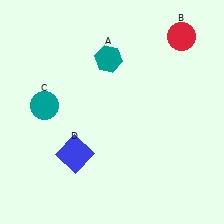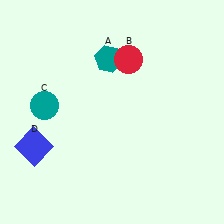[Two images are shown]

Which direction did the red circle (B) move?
The red circle (B) moved left.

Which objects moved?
The objects that moved are: the red circle (B), the blue square (D).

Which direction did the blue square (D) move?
The blue square (D) moved left.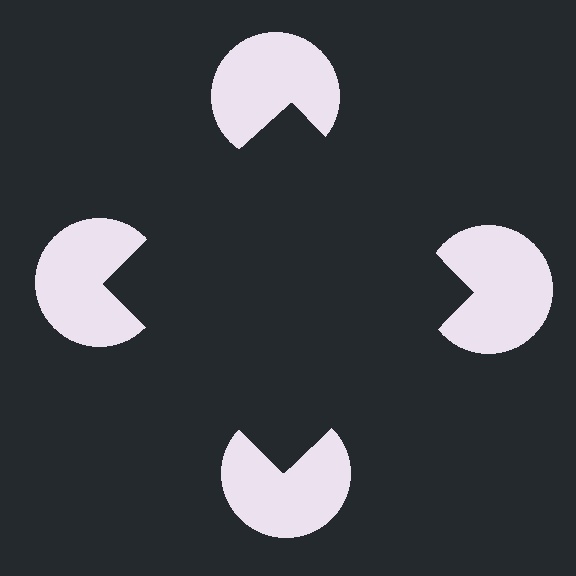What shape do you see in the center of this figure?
An illusory square — its edges are inferred from the aligned wedge cuts in the pac-man discs, not physically drawn.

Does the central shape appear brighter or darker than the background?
It typically appears slightly darker than the background, even though no actual brightness change is drawn.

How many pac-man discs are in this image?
There are 4 — one at each vertex of the illusory square.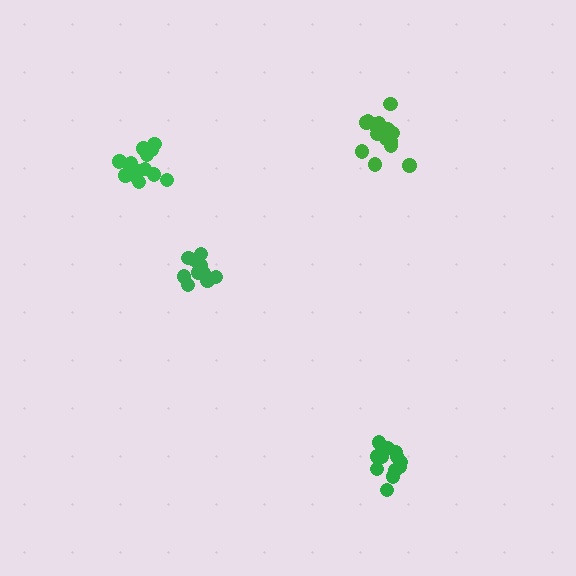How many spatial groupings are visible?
There are 4 spatial groupings.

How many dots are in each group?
Group 1: 13 dots, Group 2: 15 dots, Group 3: 16 dots, Group 4: 11 dots (55 total).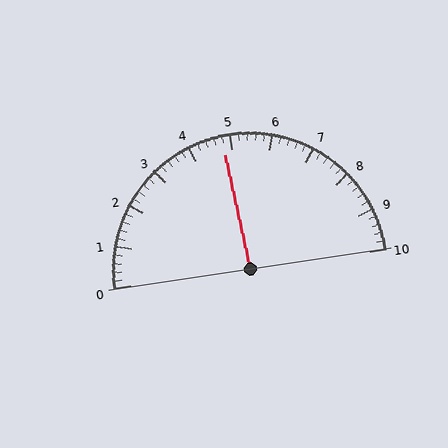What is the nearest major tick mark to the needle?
The nearest major tick mark is 5.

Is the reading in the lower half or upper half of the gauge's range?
The reading is in the lower half of the range (0 to 10).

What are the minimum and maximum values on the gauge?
The gauge ranges from 0 to 10.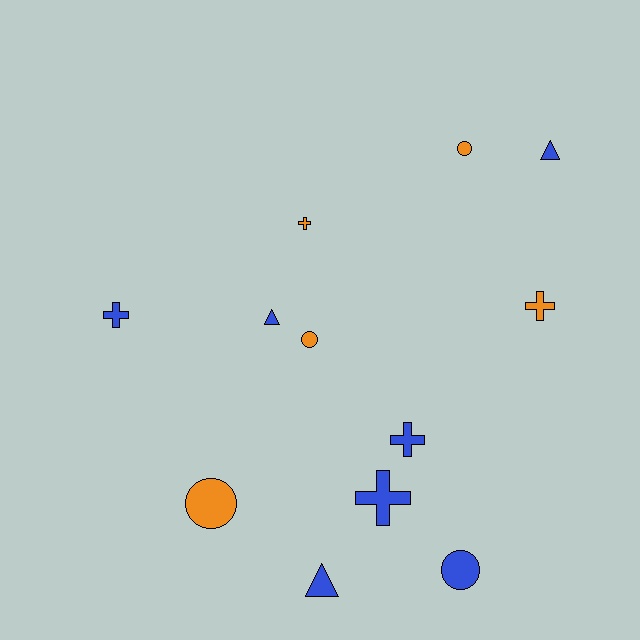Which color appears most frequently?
Blue, with 7 objects.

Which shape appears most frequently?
Cross, with 5 objects.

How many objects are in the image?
There are 12 objects.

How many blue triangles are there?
There are 3 blue triangles.